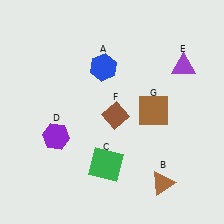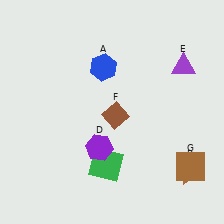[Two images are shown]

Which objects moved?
The objects that moved are: the brown triangle (B), the purple hexagon (D), the brown square (G).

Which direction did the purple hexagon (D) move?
The purple hexagon (D) moved right.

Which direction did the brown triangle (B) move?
The brown triangle (B) moved right.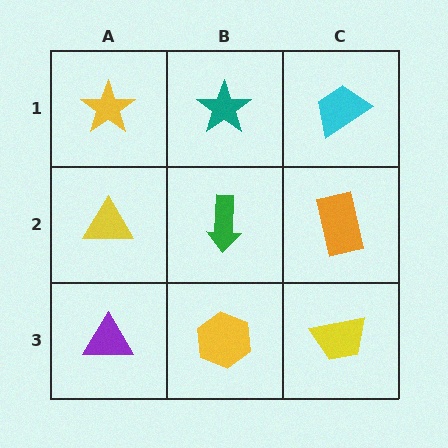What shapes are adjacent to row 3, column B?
A green arrow (row 2, column B), a purple triangle (row 3, column A), a yellow trapezoid (row 3, column C).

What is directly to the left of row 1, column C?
A teal star.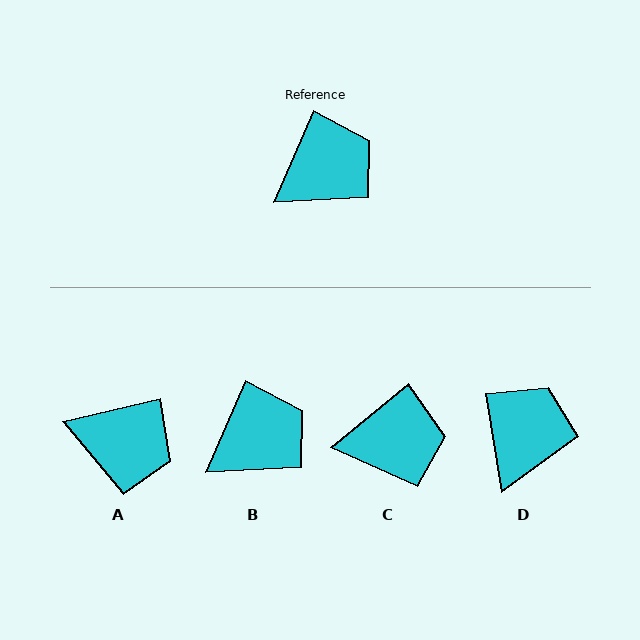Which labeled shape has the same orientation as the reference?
B.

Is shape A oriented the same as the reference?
No, it is off by about 53 degrees.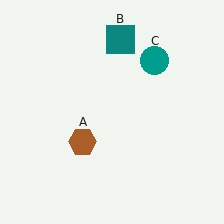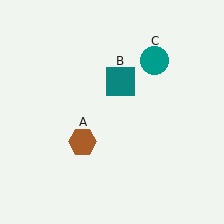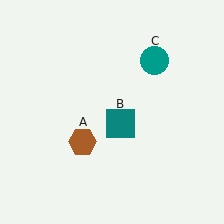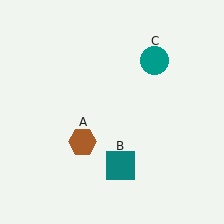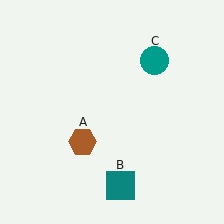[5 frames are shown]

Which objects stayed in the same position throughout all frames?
Brown hexagon (object A) and teal circle (object C) remained stationary.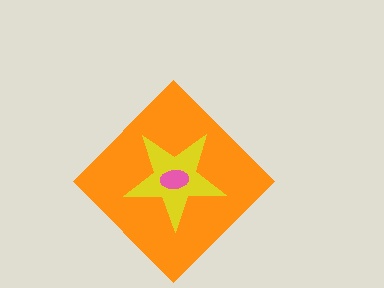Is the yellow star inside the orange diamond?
Yes.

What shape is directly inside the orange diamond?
The yellow star.